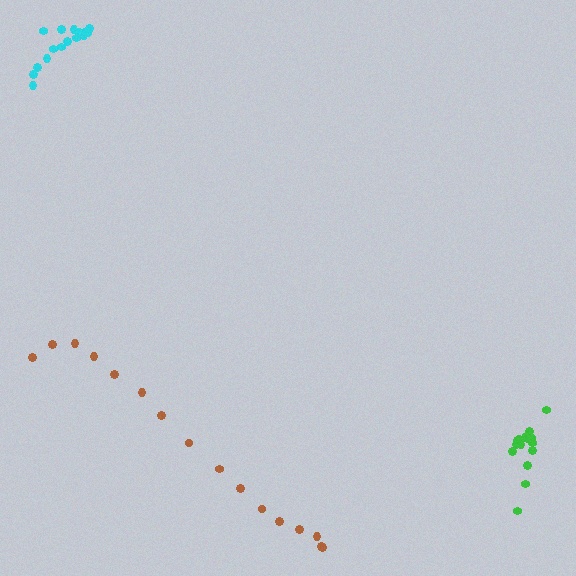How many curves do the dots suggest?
There are 3 distinct paths.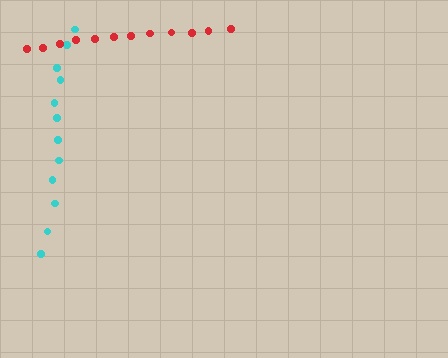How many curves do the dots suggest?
There are 2 distinct paths.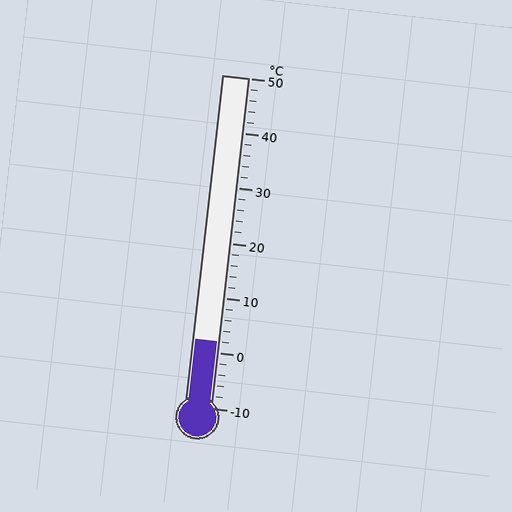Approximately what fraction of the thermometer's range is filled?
The thermometer is filled to approximately 20% of its range.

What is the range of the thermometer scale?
The thermometer scale ranges from -10°C to 50°C.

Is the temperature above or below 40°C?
The temperature is below 40°C.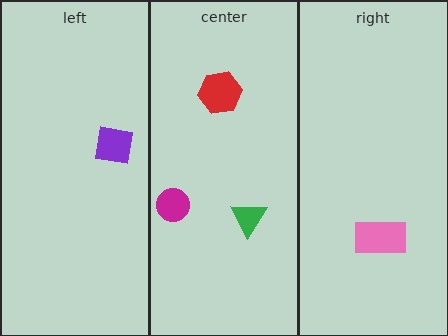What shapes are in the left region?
The purple square.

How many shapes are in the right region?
1.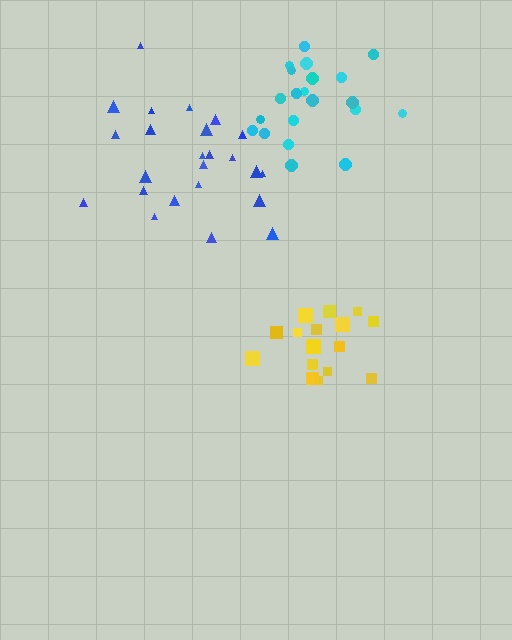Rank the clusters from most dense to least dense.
yellow, cyan, blue.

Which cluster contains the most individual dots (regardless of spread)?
Blue (24).